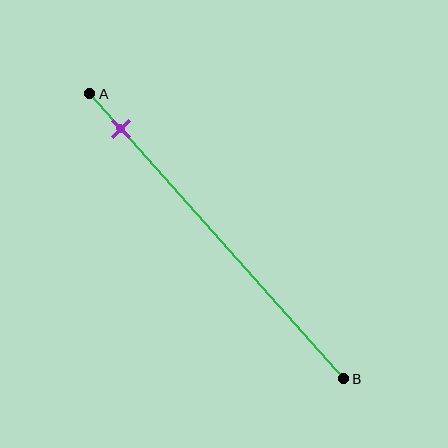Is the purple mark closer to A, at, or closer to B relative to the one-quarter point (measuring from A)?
The purple mark is closer to point A than the one-quarter point of segment AB.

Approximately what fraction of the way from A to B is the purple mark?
The purple mark is approximately 10% of the way from A to B.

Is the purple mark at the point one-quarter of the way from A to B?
No, the mark is at about 10% from A, not at the 25% one-quarter point.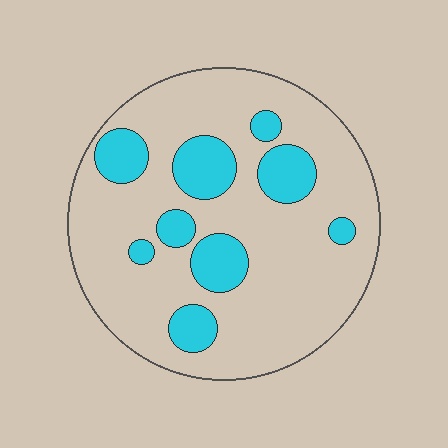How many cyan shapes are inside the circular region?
9.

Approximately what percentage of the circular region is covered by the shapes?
Approximately 20%.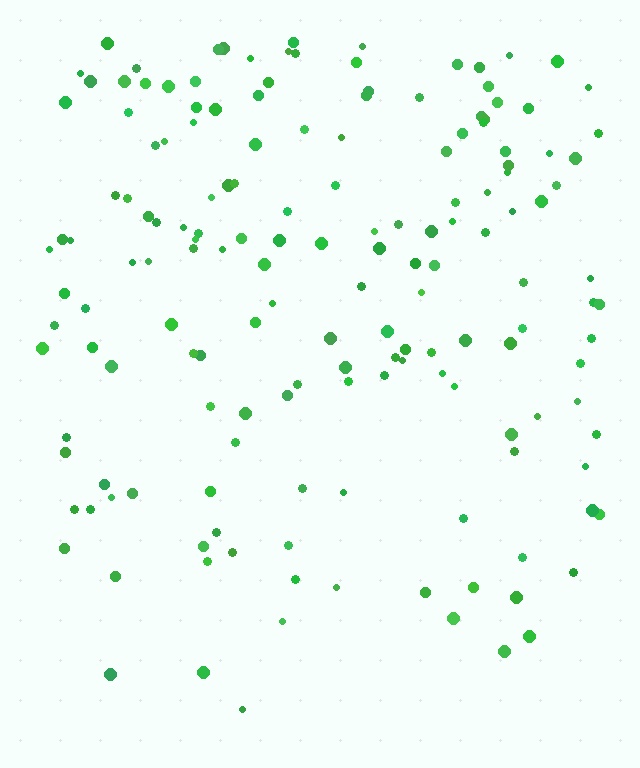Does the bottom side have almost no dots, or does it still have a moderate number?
Still a moderate number, just noticeably fewer than the top.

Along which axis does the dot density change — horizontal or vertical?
Vertical.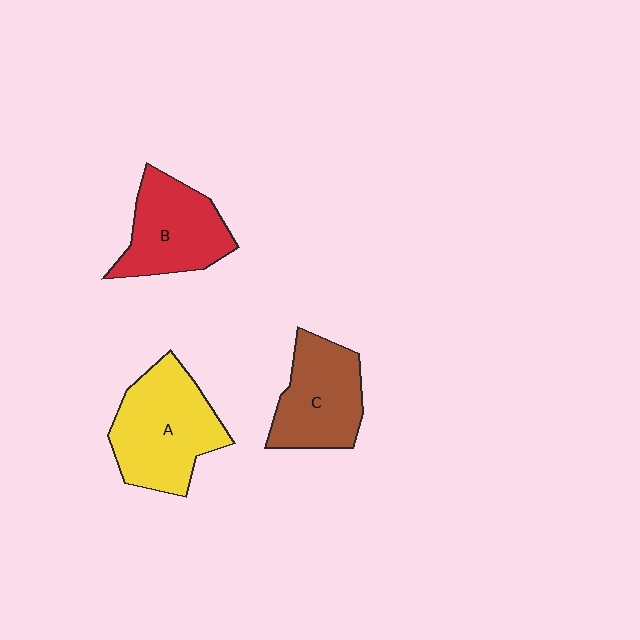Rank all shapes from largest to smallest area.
From largest to smallest: A (yellow), B (red), C (brown).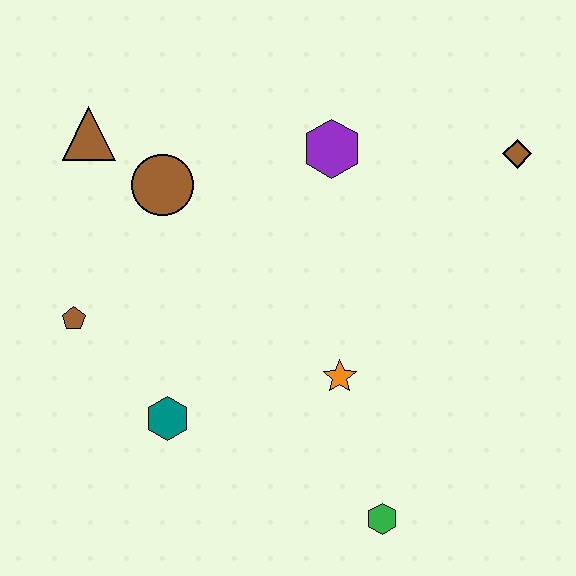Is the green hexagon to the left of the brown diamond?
Yes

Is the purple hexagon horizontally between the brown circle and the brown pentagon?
No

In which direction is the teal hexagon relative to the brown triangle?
The teal hexagon is below the brown triangle.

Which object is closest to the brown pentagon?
The teal hexagon is closest to the brown pentagon.